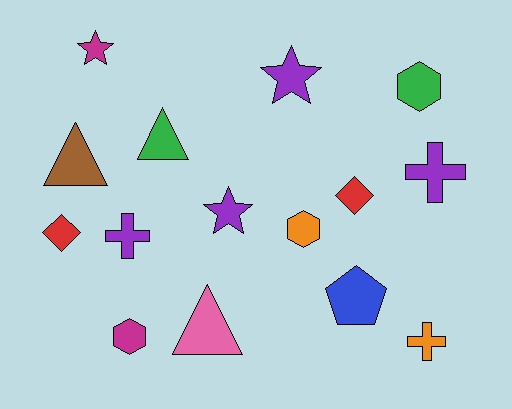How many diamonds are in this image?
There are 2 diamonds.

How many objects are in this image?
There are 15 objects.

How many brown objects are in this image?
There is 1 brown object.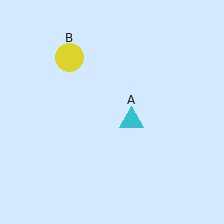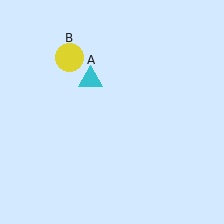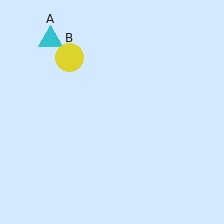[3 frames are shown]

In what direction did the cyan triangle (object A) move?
The cyan triangle (object A) moved up and to the left.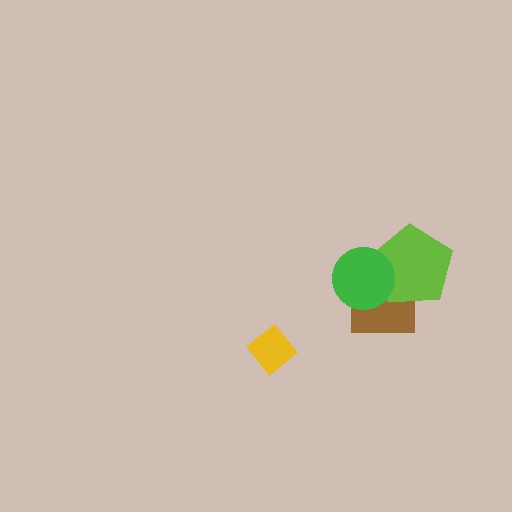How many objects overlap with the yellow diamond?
0 objects overlap with the yellow diamond.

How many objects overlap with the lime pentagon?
2 objects overlap with the lime pentagon.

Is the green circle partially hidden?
No, no other shape covers it.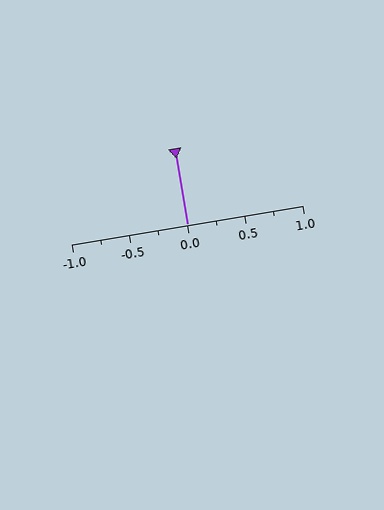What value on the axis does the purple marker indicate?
The marker indicates approximately 0.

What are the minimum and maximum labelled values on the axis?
The axis runs from -1.0 to 1.0.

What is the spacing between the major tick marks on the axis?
The major ticks are spaced 0.5 apart.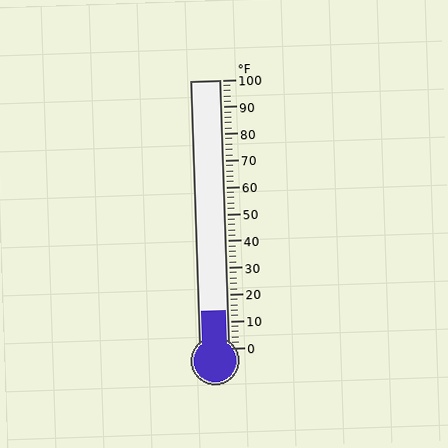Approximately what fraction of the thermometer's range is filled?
The thermometer is filled to approximately 15% of its range.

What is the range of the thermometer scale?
The thermometer scale ranges from 0°F to 100°F.